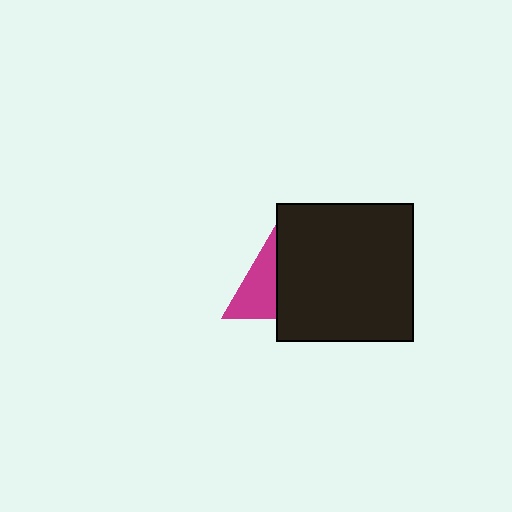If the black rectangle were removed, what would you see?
You would see the complete magenta triangle.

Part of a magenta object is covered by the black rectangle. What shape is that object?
It is a triangle.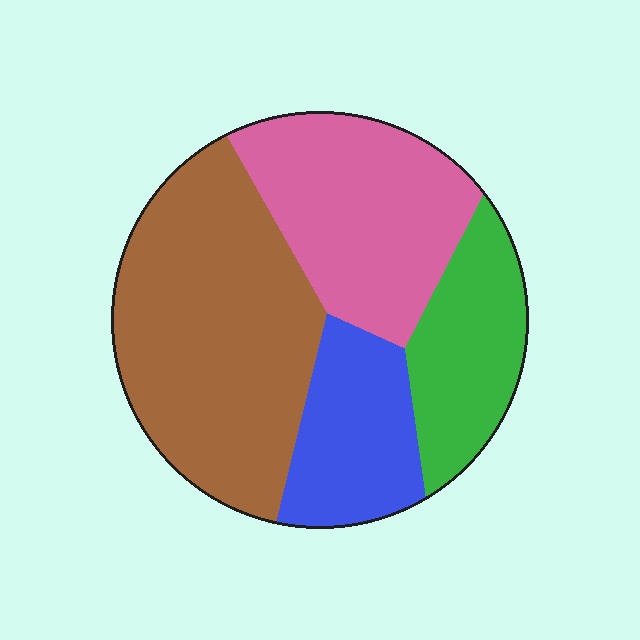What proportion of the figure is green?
Green covers about 15% of the figure.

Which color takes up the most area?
Brown, at roughly 40%.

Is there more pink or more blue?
Pink.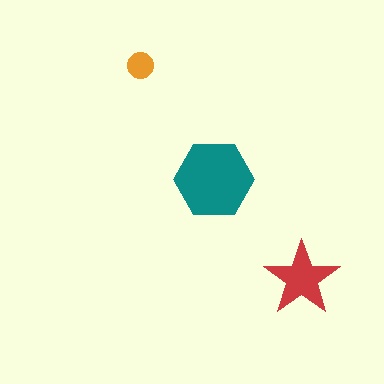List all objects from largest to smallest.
The teal hexagon, the red star, the orange circle.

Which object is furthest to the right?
The red star is rightmost.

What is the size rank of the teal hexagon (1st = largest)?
1st.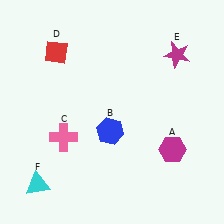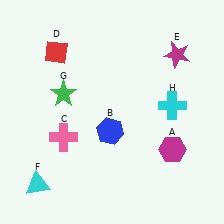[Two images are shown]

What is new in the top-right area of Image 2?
A cyan cross (H) was added in the top-right area of Image 2.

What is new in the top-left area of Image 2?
A green star (G) was added in the top-left area of Image 2.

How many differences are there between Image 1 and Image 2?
There are 2 differences between the two images.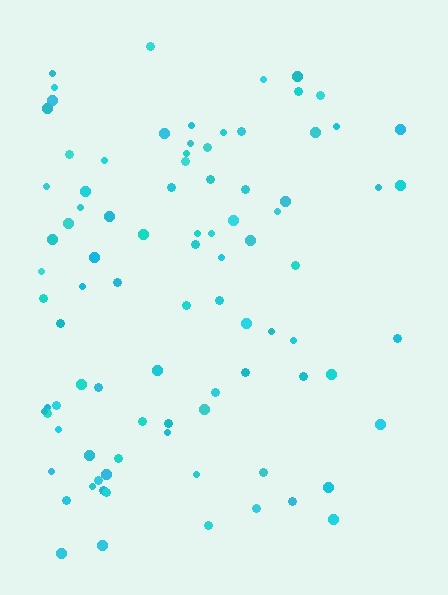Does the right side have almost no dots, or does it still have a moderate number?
Still a moderate number, just noticeably fewer than the left.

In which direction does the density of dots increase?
From right to left, with the left side densest.